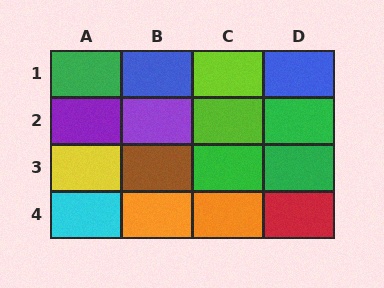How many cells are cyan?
1 cell is cyan.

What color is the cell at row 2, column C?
Lime.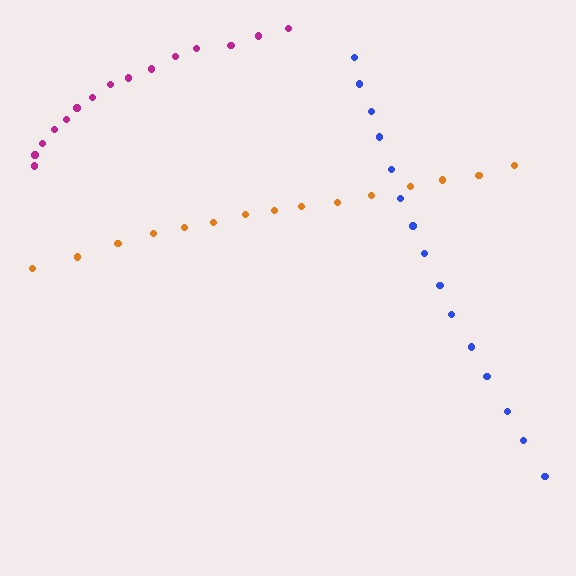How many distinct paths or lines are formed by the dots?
There are 3 distinct paths.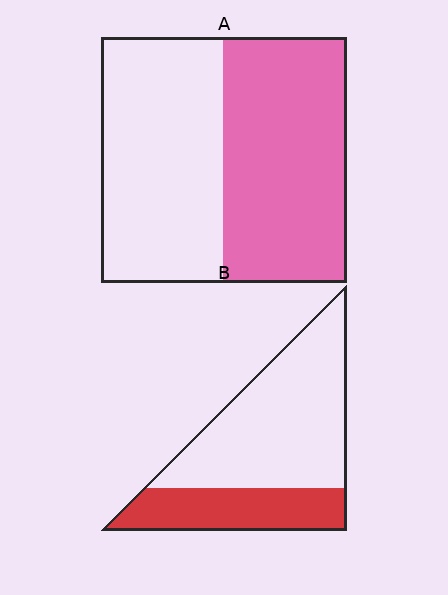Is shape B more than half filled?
No.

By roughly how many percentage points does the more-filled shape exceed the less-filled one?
By roughly 20 percentage points (A over B).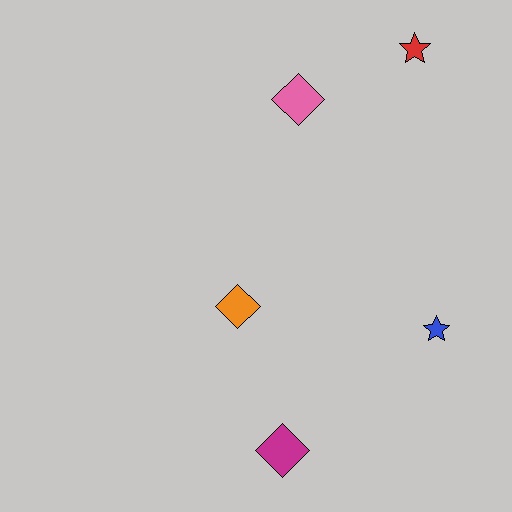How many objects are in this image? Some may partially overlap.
There are 5 objects.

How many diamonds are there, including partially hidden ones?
There are 3 diamonds.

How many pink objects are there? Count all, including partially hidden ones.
There is 1 pink object.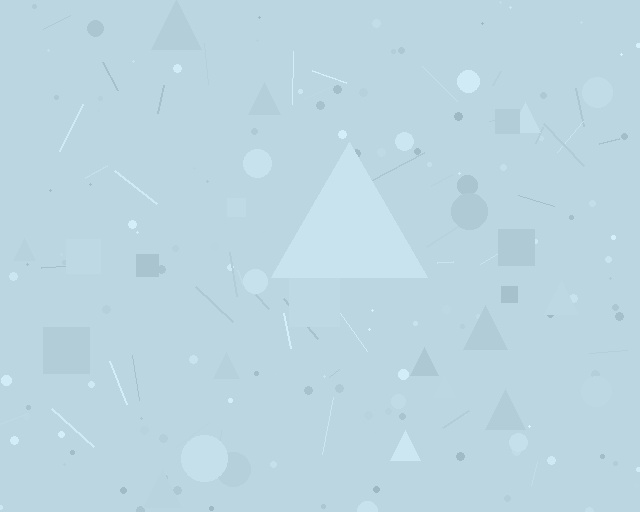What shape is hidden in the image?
A triangle is hidden in the image.